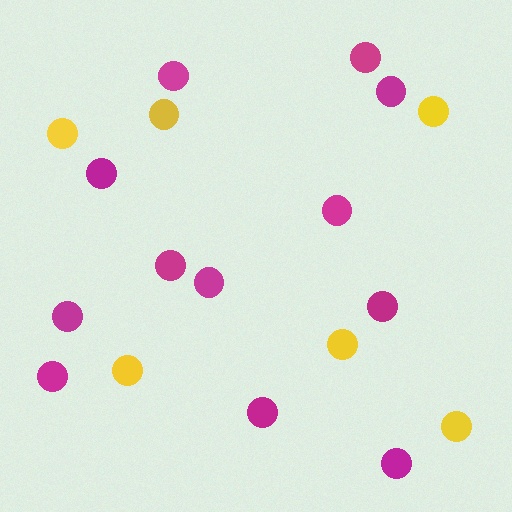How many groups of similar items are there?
There are 2 groups: one group of yellow circles (6) and one group of magenta circles (12).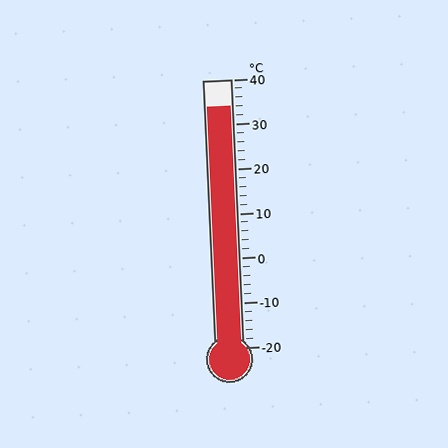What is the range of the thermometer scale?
The thermometer scale ranges from -20°C to 40°C.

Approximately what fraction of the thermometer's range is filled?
The thermometer is filled to approximately 90% of its range.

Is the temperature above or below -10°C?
The temperature is above -10°C.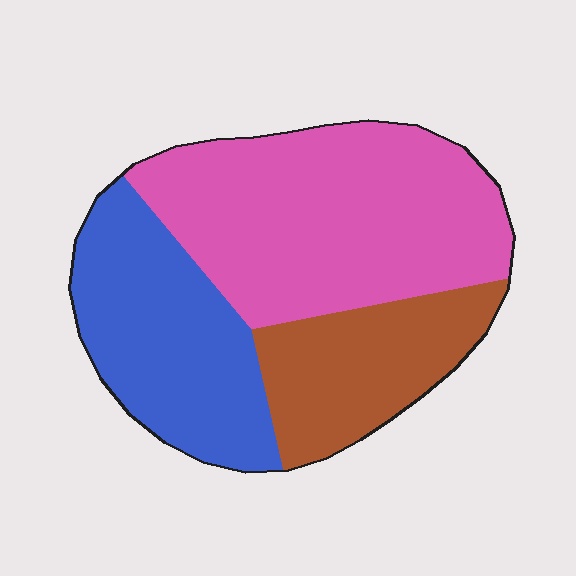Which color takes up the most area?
Pink, at roughly 50%.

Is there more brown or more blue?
Blue.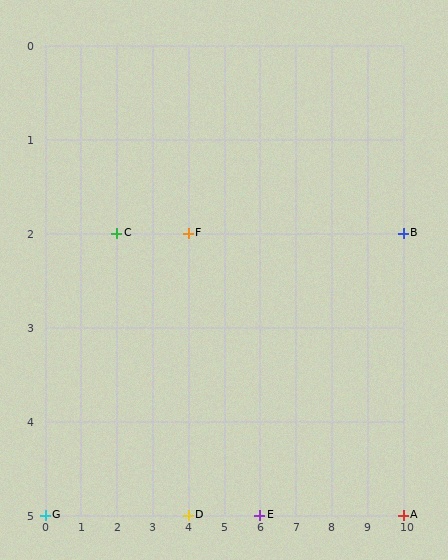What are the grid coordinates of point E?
Point E is at grid coordinates (6, 5).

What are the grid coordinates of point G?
Point G is at grid coordinates (0, 5).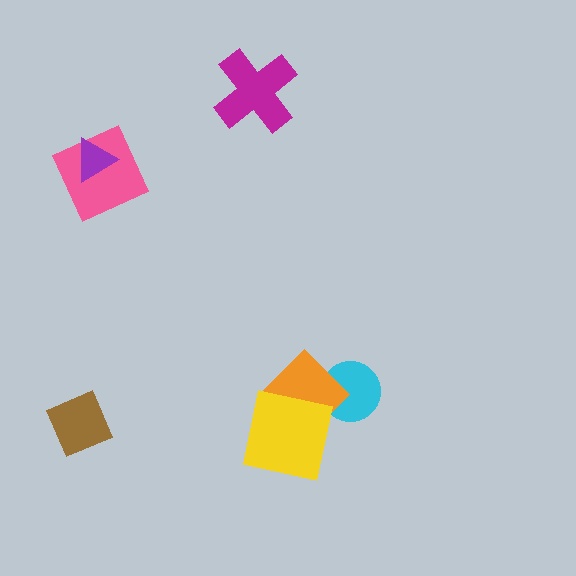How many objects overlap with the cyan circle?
1 object overlaps with the cyan circle.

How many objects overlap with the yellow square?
1 object overlaps with the yellow square.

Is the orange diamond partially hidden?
Yes, it is partially covered by another shape.